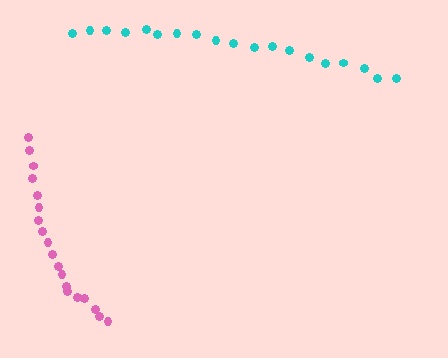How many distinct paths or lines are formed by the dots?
There are 2 distinct paths.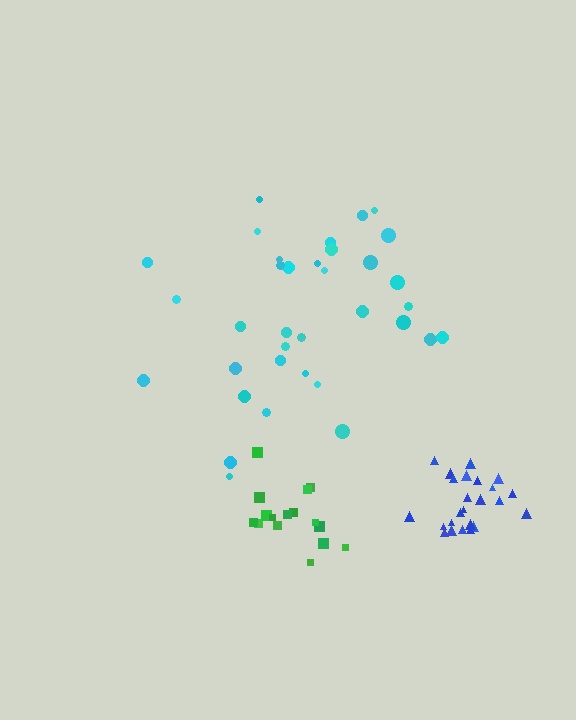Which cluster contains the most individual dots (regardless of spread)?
Cyan (35).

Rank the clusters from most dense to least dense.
blue, green, cyan.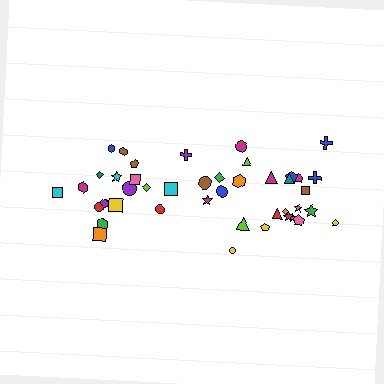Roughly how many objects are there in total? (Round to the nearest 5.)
Roughly 45 objects in total.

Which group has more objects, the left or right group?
The right group.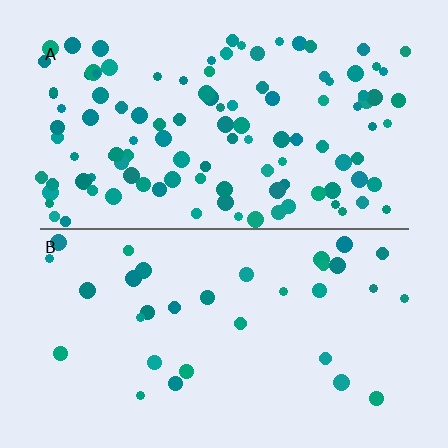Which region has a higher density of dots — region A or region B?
A (the top).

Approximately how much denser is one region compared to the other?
Approximately 3.4× — region A over region B.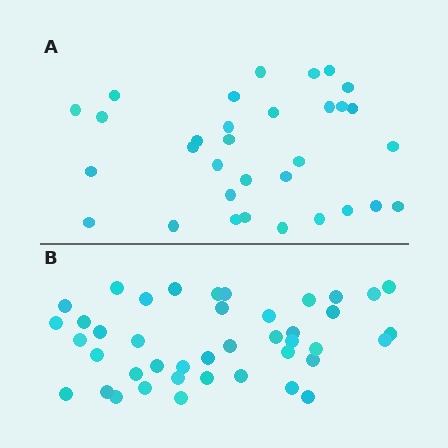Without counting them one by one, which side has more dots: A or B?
Region B (the bottom region) has more dots.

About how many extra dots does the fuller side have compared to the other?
Region B has roughly 10 or so more dots than region A.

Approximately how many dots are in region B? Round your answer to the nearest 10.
About 40 dots. (The exact count is 42, which rounds to 40.)